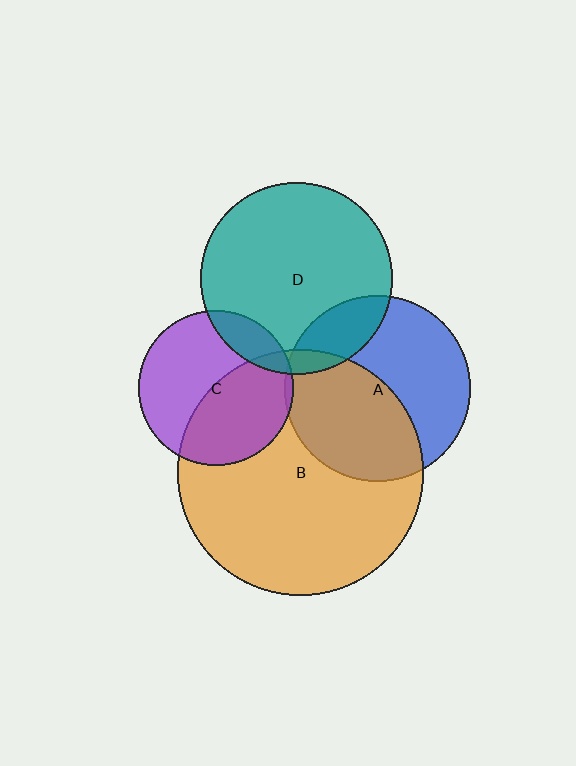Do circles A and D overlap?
Yes.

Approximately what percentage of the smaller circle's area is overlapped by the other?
Approximately 15%.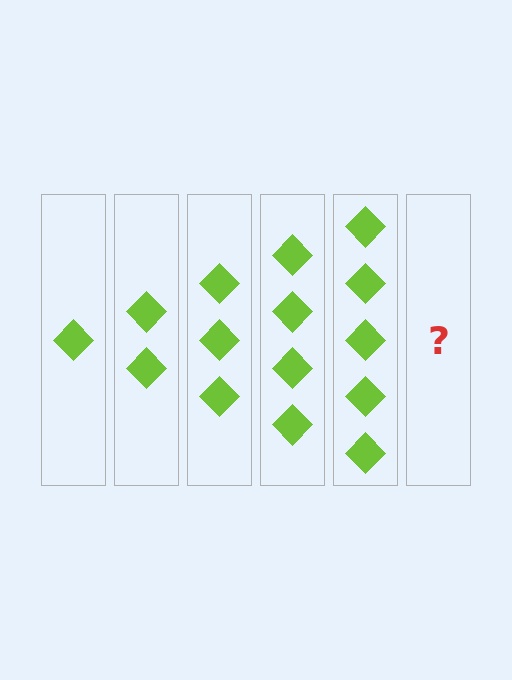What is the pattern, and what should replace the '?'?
The pattern is that each step adds one more diamond. The '?' should be 6 diamonds.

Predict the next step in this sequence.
The next step is 6 diamonds.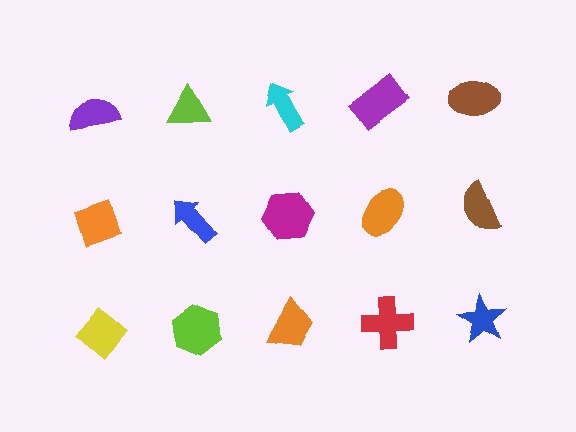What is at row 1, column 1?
A purple semicircle.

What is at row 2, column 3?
A magenta hexagon.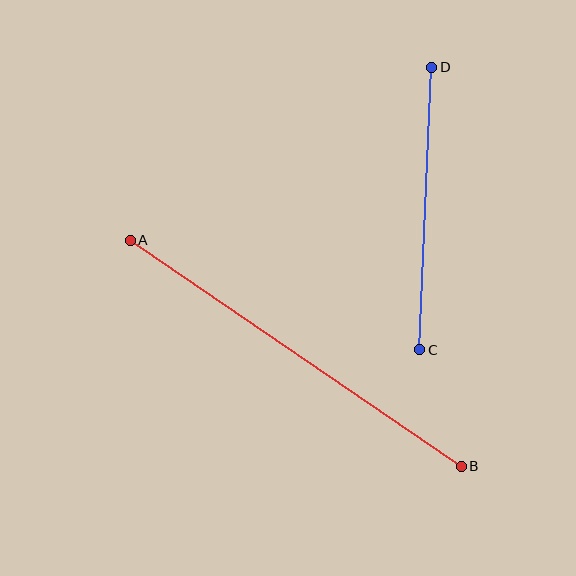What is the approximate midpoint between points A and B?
The midpoint is at approximately (296, 353) pixels.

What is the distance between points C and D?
The distance is approximately 283 pixels.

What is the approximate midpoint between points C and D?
The midpoint is at approximately (426, 208) pixels.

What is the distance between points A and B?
The distance is approximately 401 pixels.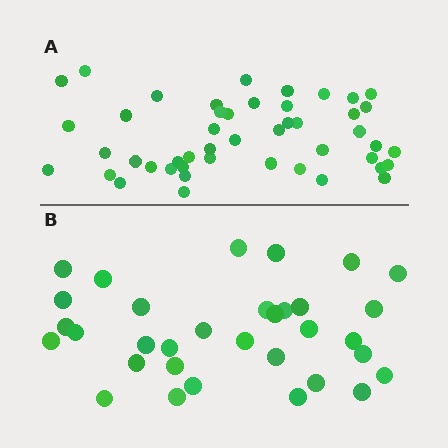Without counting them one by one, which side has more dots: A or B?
Region A (the top region) has more dots.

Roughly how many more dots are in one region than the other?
Region A has approximately 15 more dots than region B.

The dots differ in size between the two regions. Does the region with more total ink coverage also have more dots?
No. Region B has more total ink coverage because its dots are larger, but region A actually contains more individual dots. Total area can be misleading — the number of items is what matters here.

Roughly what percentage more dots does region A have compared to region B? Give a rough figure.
About 40% more.